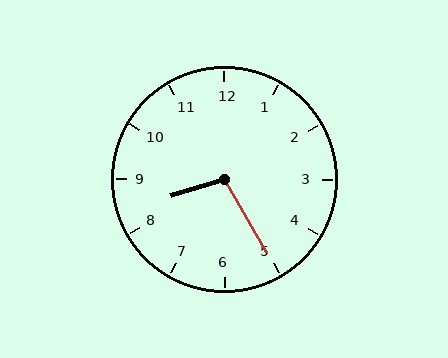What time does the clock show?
8:25.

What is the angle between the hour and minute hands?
Approximately 102 degrees.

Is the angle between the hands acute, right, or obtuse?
It is obtuse.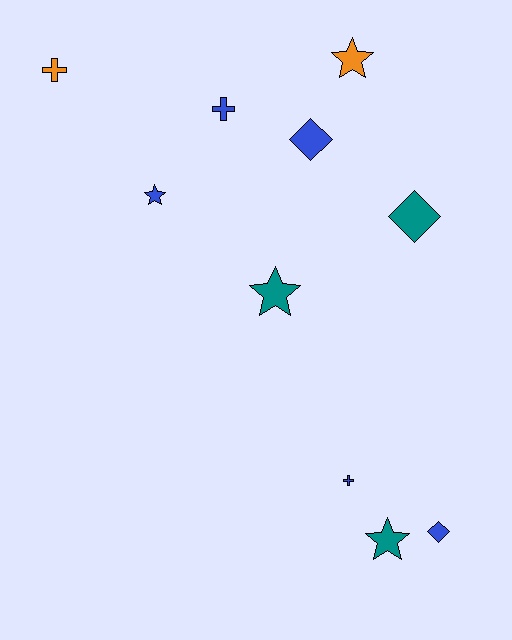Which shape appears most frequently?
Star, with 4 objects.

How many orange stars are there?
There is 1 orange star.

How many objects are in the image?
There are 10 objects.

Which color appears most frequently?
Blue, with 5 objects.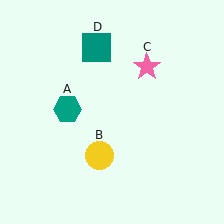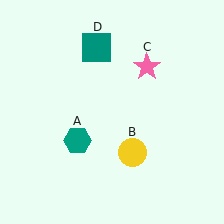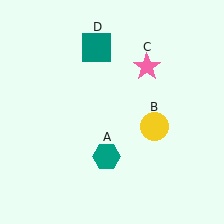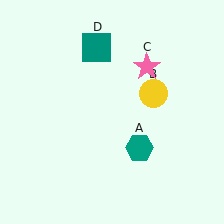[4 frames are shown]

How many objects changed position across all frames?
2 objects changed position: teal hexagon (object A), yellow circle (object B).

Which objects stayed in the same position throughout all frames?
Pink star (object C) and teal square (object D) remained stationary.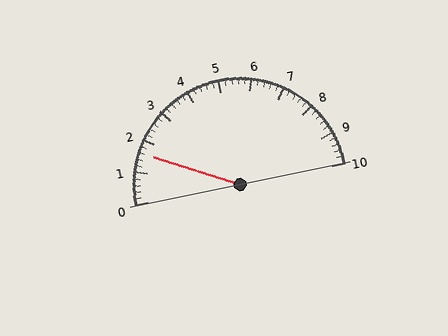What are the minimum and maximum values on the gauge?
The gauge ranges from 0 to 10.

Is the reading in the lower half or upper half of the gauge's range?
The reading is in the lower half of the range (0 to 10).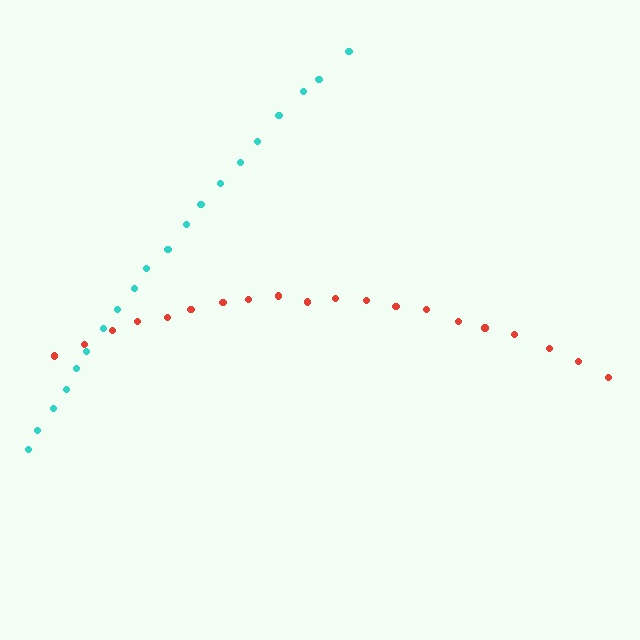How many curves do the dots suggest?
There are 2 distinct paths.